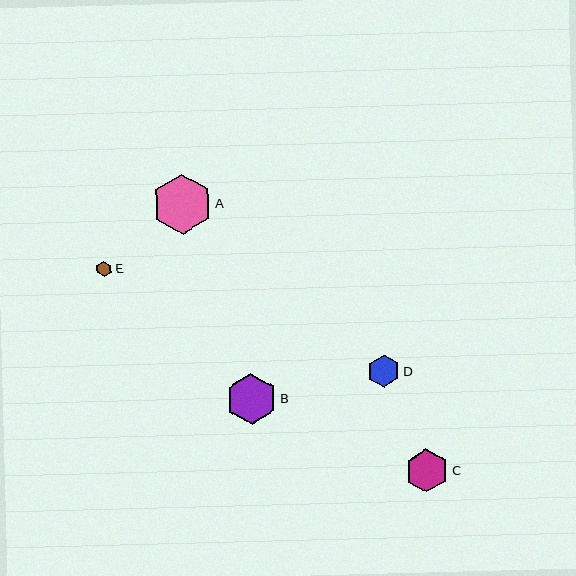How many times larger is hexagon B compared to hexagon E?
Hexagon B is approximately 3.2 times the size of hexagon E.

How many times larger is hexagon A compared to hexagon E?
Hexagon A is approximately 3.8 times the size of hexagon E.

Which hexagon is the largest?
Hexagon A is the largest with a size of approximately 60 pixels.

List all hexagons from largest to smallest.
From largest to smallest: A, B, C, D, E.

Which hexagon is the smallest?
Hexagon E is the smallest with a size of approximately 16 pixels.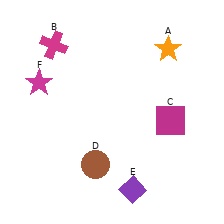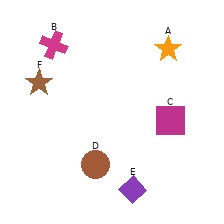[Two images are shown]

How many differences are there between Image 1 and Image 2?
There is 1 difference between the two images.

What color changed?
The star (F) changed from magenta in Image 1 to brown in Image 2.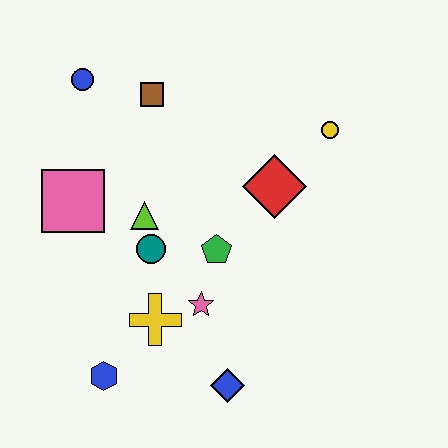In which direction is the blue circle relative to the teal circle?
The blue circle is above the teal circle.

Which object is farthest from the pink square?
The yellow circle is farthest from the pink square.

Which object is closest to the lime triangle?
The teal circle is closest to the lime triangle.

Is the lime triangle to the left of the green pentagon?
Yes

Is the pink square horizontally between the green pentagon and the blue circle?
No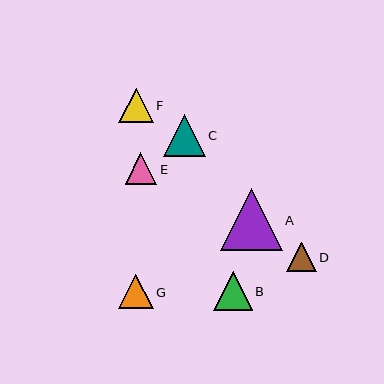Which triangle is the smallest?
Triangle D is the smallest with a size of approximately 30 pixels.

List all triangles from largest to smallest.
From largest to smallest: A, C, B, F, G, E, D.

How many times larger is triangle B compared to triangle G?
Triangle B is approximately 1.1 times the size of triangle G.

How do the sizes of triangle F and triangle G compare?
Triangle F and triangle G are approximately the same size.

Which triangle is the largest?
Triangle A is the largest with a size of approximately 62 pixels.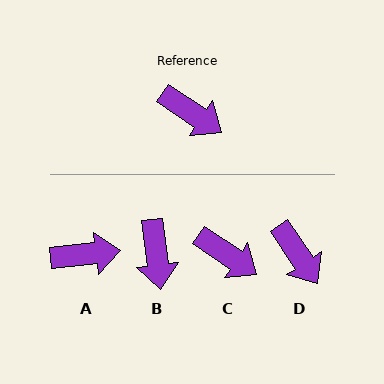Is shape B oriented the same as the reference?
No, it is off by about 49 degrees.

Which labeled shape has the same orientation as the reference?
C.